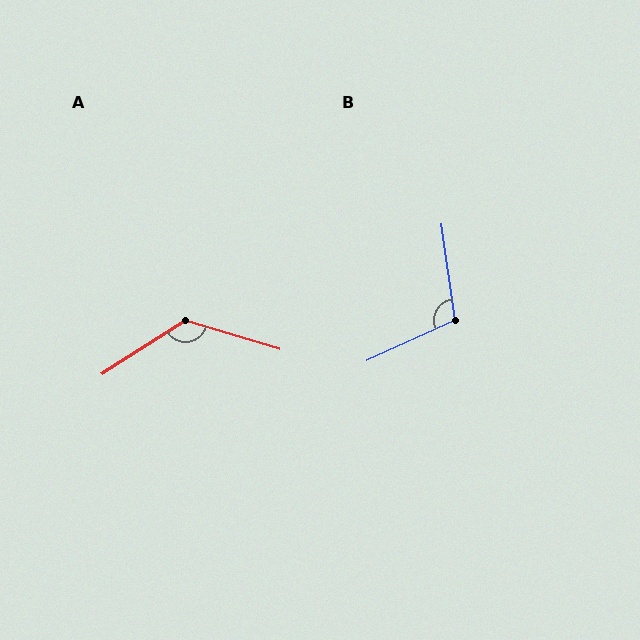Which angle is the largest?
A, at approximately 130 degrees.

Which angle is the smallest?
B, at approximately 107 degrees.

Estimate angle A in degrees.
Approximately 130 degrees.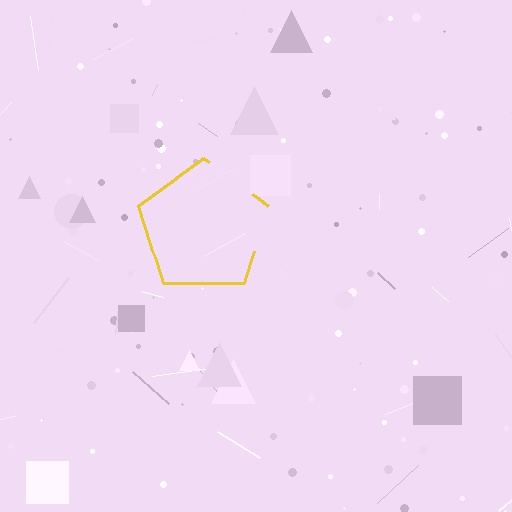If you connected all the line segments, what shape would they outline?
They would outline a pentagon.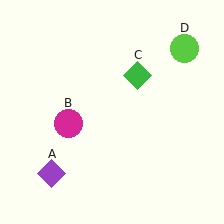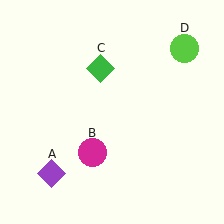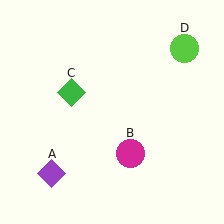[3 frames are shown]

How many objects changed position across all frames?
2 objects changed position: magenta circle (object B), green diamond (object C).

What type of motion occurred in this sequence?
The magenta circle (object B), green diamond (object C) rotated counterclockwise around the center of the scene.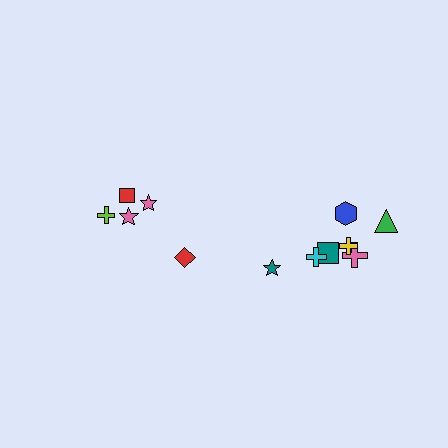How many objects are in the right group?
There are 7 objects.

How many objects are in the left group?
There are 5 objects.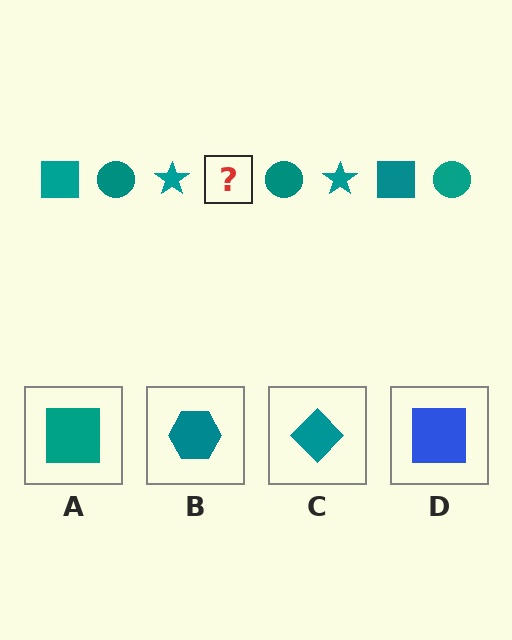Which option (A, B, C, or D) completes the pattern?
A.